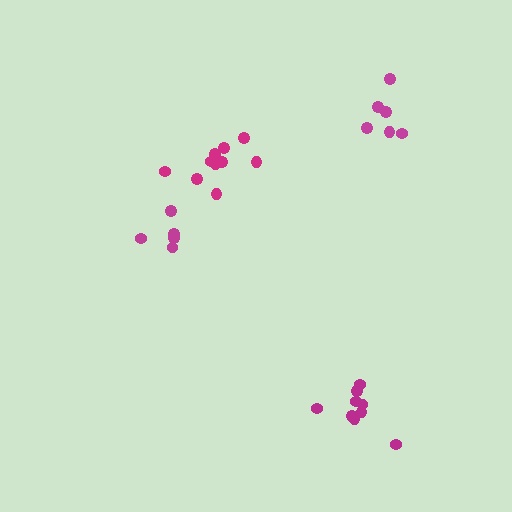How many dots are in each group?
Group 1: 5 dots, Group 2: 10 dots, Group 3: 6 dots, Group 4: 10 dots (31 total).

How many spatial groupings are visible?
There are 4 spatial groupings.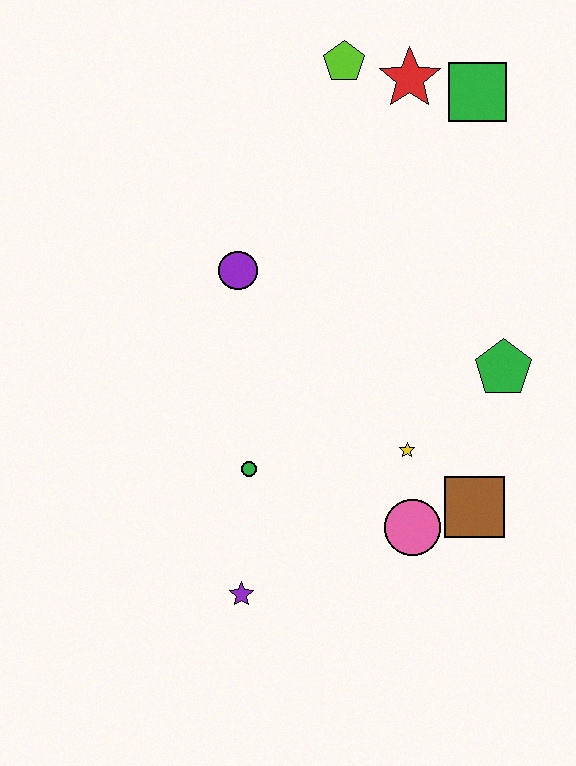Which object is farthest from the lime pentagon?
The purple star is farthest from the lime pentagon.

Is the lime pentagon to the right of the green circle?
Yes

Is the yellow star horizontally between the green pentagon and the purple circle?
Yes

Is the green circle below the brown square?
No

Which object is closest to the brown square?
The pink circle is closest to the brown square.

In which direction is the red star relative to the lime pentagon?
The red star is to the right of the lime pentagon.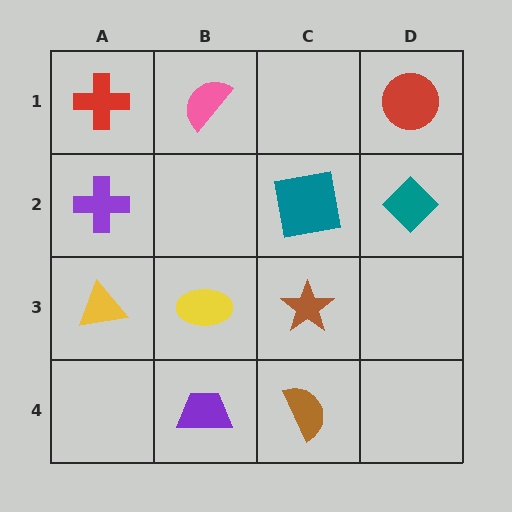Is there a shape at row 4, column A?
No, that cell is empty.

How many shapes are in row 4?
2 shapes.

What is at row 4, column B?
A purple trapezoid.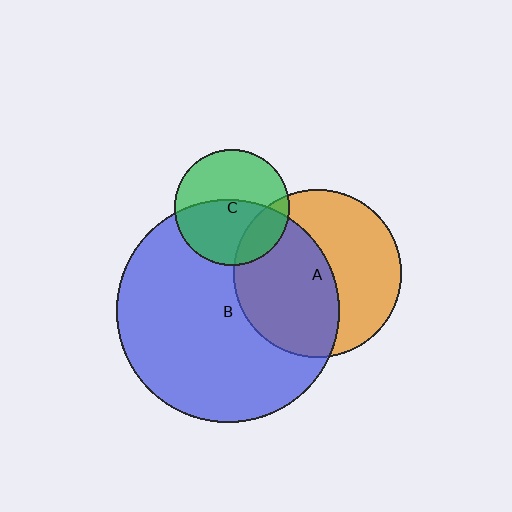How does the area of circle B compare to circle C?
Approximately 3.7 times.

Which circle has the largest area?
Circle B (blue).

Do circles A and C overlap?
Yes.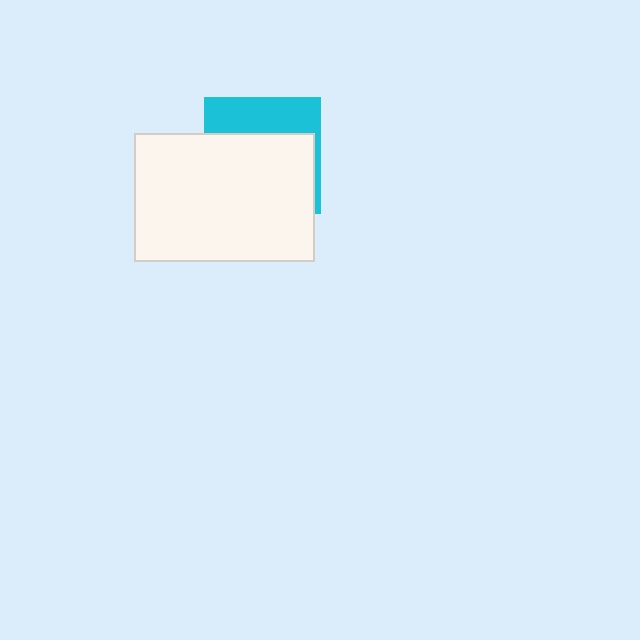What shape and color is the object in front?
The object in front is a white rectangle.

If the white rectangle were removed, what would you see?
You would see the complete cyan square.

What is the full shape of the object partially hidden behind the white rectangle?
The partially hidden object is a cyan square.